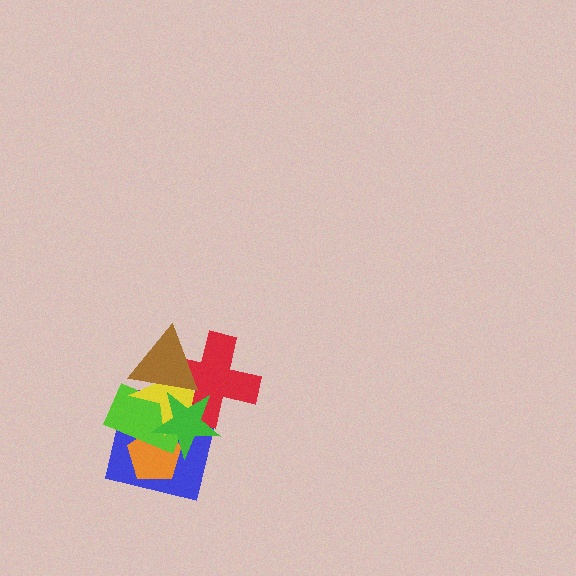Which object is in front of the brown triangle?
The green star is in front of the brown triangle.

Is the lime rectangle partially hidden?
Yes, it is partially covered by another shape.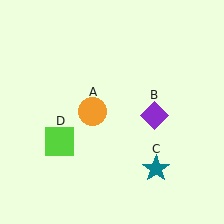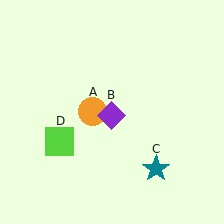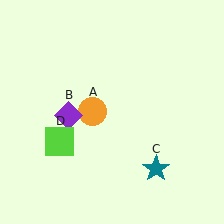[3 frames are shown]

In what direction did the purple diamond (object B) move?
The purple diamond (object B) moved left.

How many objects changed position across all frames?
1 object changed position: purple diamond (object B).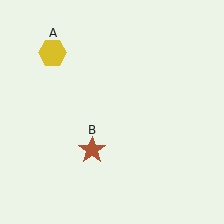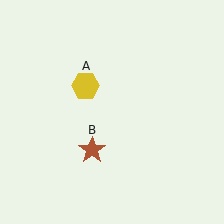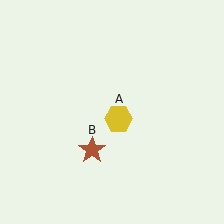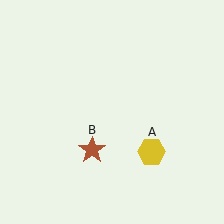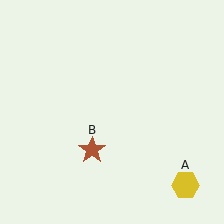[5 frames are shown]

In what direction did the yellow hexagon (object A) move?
The yellow hexagon (object A) moved down and to the right.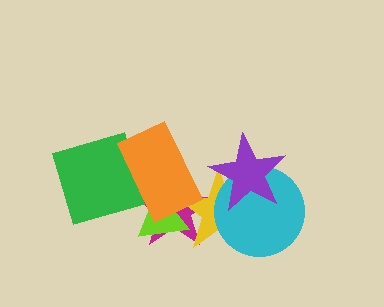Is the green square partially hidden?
Yes, it is partially covered by another shape.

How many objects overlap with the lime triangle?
3 objects overlap with the lime triangle.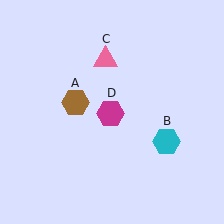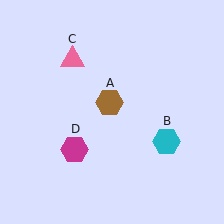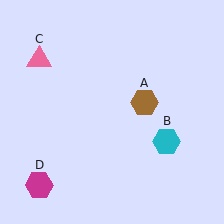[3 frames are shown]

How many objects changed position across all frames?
3 objects changed position: brown hexagon (object A), pink triangle (object C), magenta hexagon (object D).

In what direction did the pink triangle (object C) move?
The pink triangle (object C) moved left.